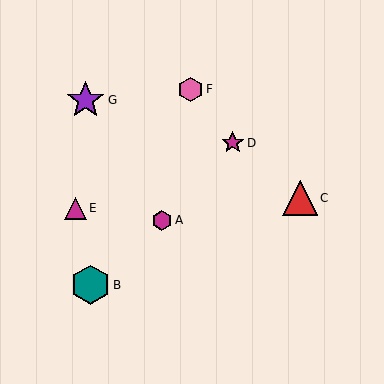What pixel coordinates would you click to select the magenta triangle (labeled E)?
Click at (75, 208) to select the magenta triangle E.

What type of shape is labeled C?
Shape C is a red triangle.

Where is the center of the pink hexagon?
The center of the pink hexagon is at (190, 89).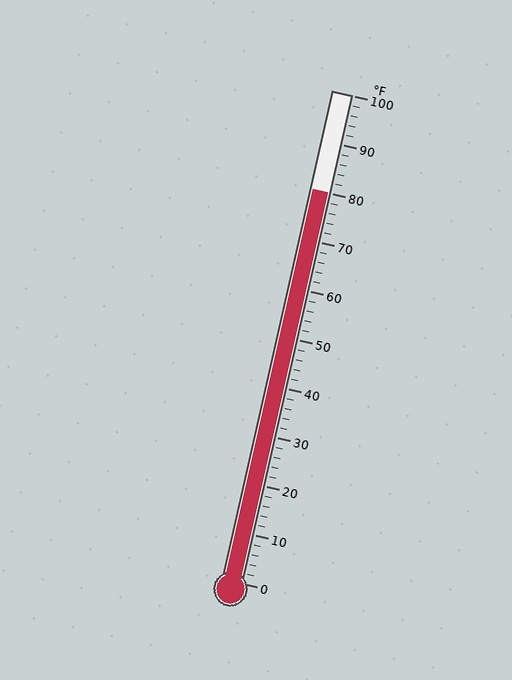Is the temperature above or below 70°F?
The temperature is above 70°F.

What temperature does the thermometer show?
The thermometer shows approximately 80°F.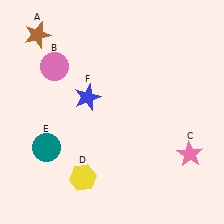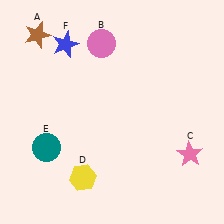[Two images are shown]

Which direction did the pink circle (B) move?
The pink circle (B) moved right.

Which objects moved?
The objects that moved are: the pink circle (B), the blue star (F).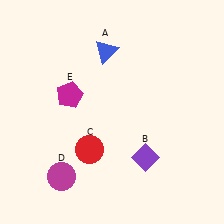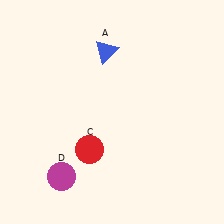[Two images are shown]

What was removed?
The magenta pentagon (E), the purple diamond (B) were removed in Image 2.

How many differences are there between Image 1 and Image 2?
There are 2 differences between the two images.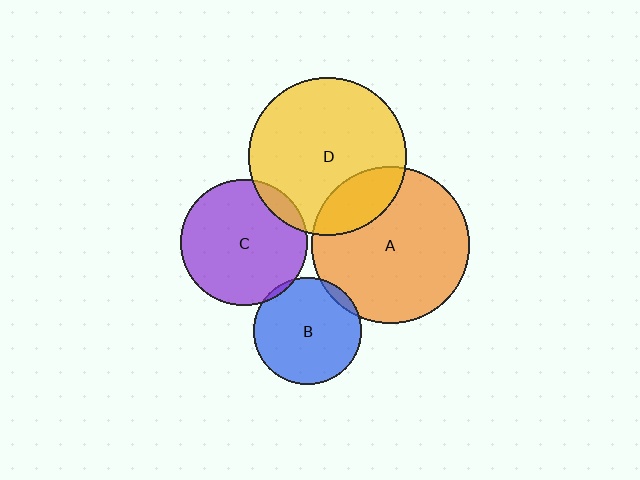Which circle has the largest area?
Circle D (yellow).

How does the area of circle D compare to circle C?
Approximately 1.6 times.